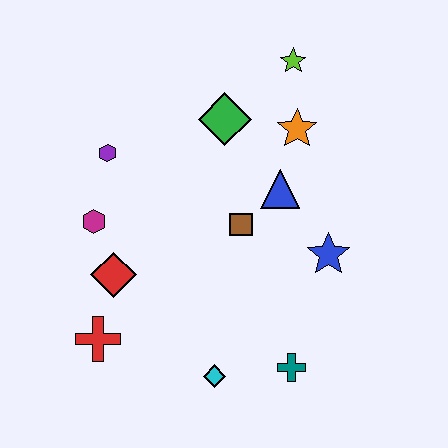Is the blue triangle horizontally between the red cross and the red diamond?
No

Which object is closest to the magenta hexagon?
The red diamond is closest to the magenta hexagon.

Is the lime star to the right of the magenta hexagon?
Yes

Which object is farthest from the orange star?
The red cross is farthest from the orange star.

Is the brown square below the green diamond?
Yes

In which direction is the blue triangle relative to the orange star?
The blue triangle is below the orange star.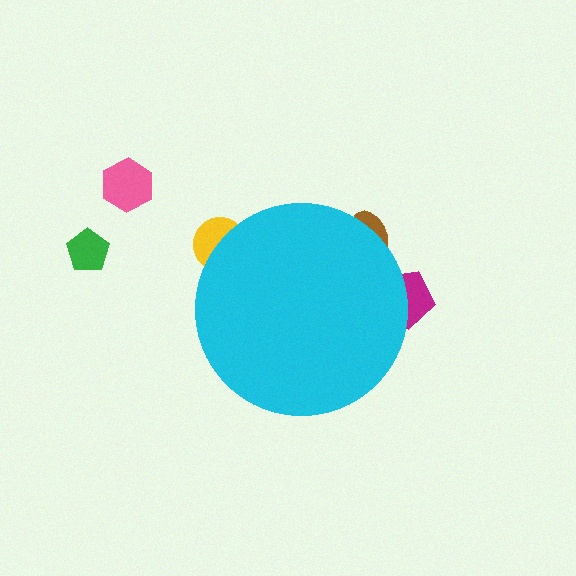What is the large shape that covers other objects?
A cyan circle.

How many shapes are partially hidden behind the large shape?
3 shapes are partially hidden.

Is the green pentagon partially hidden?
No, the green pentagon is fully visible.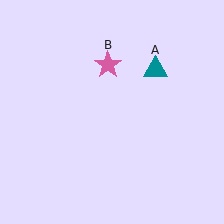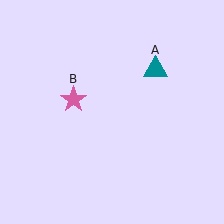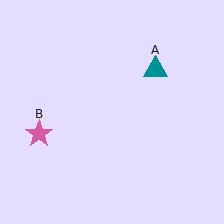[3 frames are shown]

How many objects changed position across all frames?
1 object changed position: pink star (object B).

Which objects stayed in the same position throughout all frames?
Teal triangle (object A) remained stationary.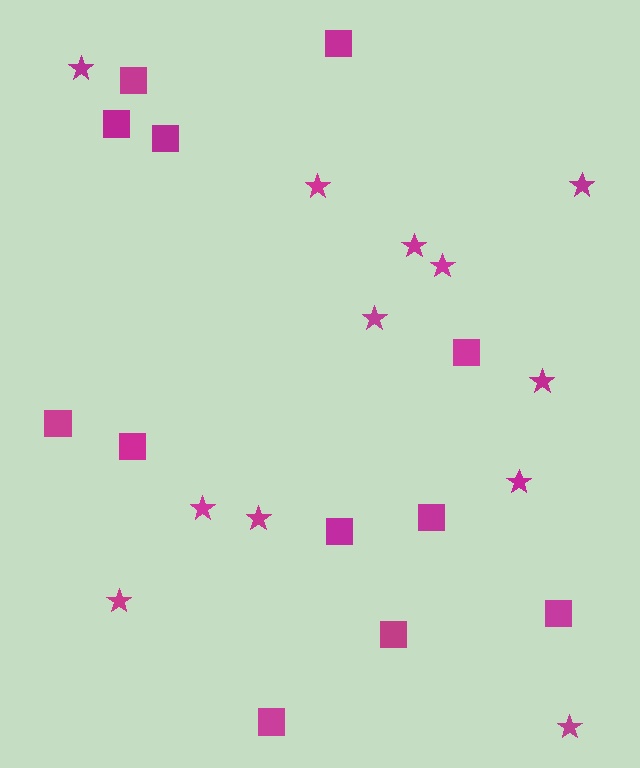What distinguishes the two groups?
There are 2 groups: one group of squares (12) and one group of stars (12).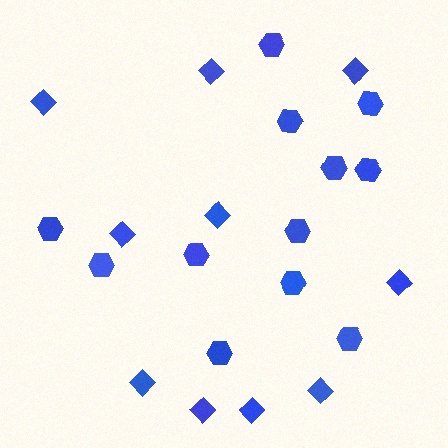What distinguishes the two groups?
There are 2 groups: one group of hexagons (12) and one group of diamonds (10).